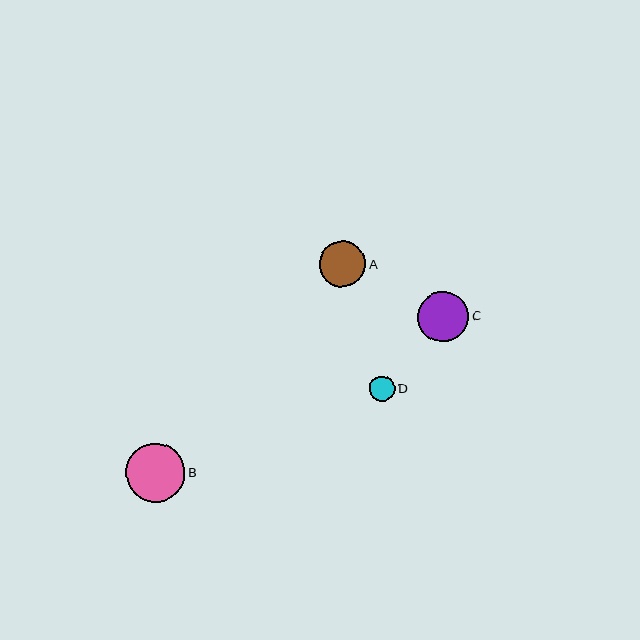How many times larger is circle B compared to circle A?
Circle B is approximately 1.3 times the size of circle A.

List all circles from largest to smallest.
From largest to smallest: B, C, A, D.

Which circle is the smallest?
Circle D is the smallest with a size of approximately 25 pixels.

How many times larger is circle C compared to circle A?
Circle C is approximately 1.1 times the size of circle A.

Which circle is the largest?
Circle B is the largest with a size of approximately 60 pixels.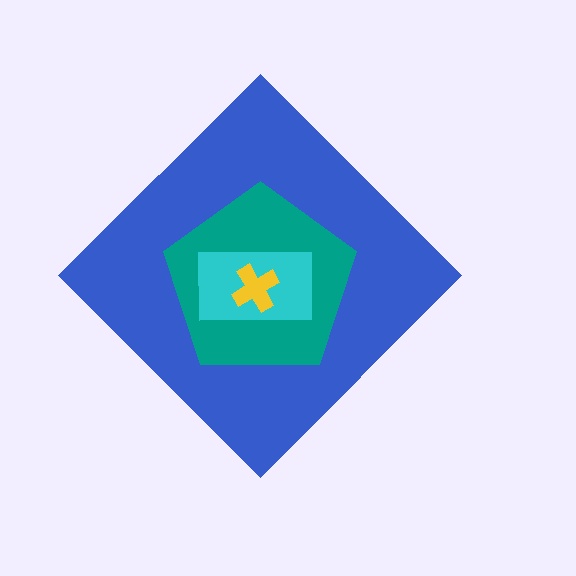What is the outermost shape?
The blue diamond.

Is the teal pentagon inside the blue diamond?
Yes.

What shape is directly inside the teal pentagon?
The cyan rectangle.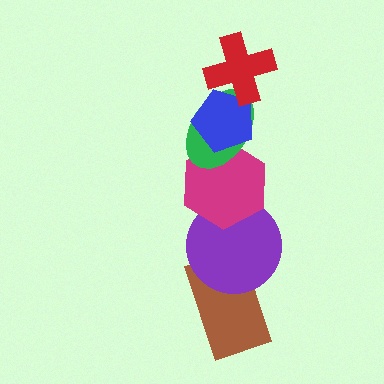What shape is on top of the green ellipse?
The blue pentagon is on top of the green ellipse.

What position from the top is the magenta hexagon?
The magenta hexagon is 4th from the top.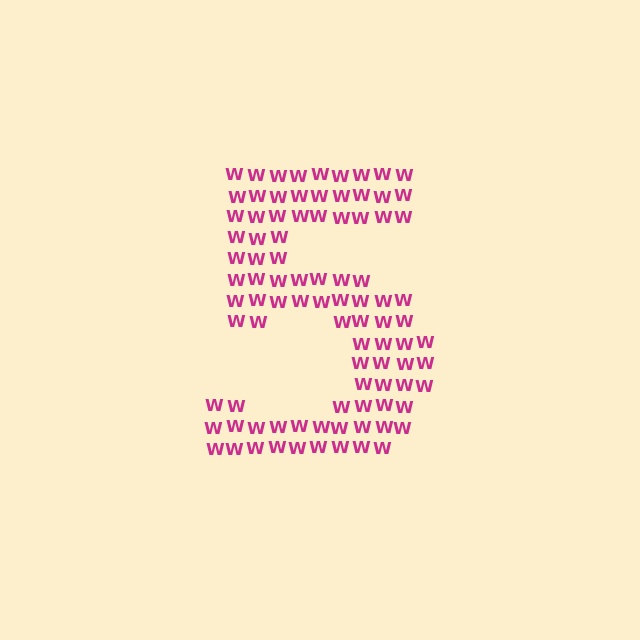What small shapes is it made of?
It is made of small letter W's.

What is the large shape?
The large shape is the digit 5.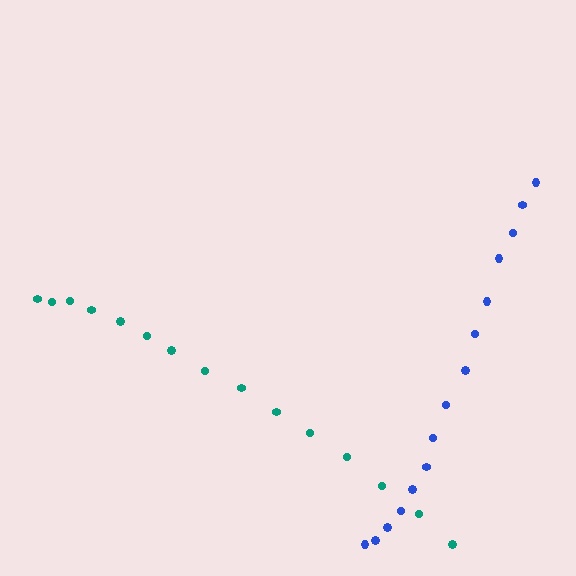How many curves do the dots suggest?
There are 2 distinct paths.